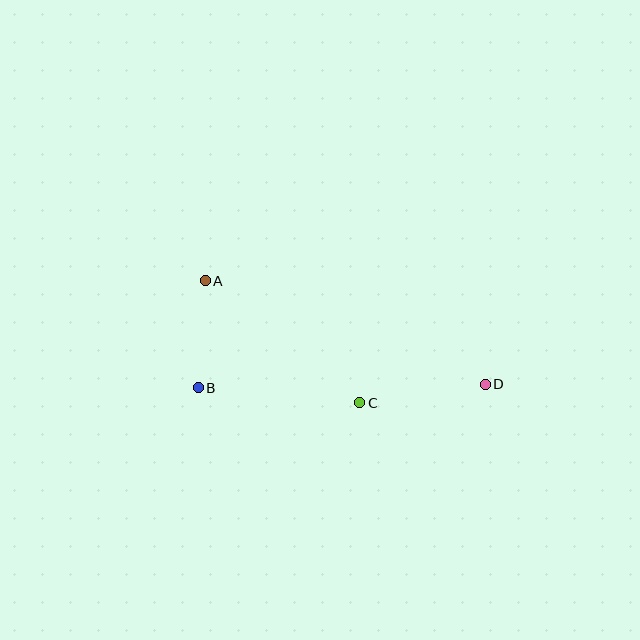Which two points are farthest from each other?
Points A and D are farthest from each other.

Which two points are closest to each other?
Points A and B are closest to each other.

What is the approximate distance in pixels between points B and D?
The distance between B and D is approximately 287 pixels.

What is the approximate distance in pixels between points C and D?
The distance between C and D is approximately 127 pixels.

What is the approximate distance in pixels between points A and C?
The distance between A and C is approximately 197 pixels.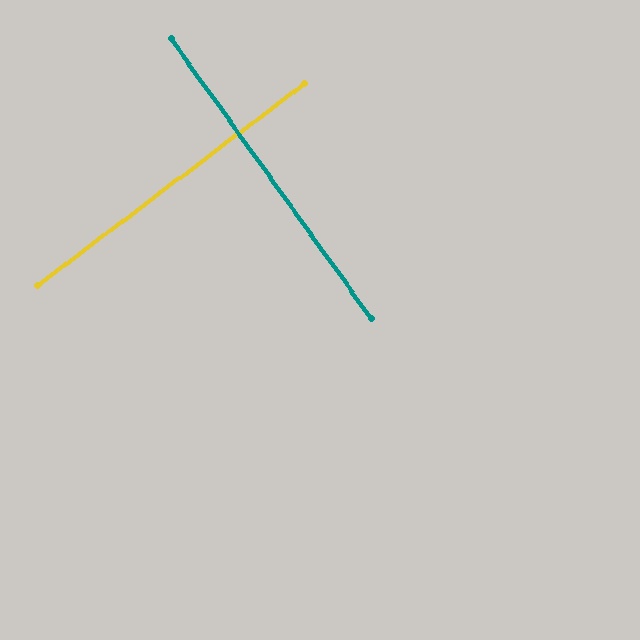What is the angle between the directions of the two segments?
Approximately 88 degrees.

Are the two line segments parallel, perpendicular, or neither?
Perpendicular — they meet at approximately 88°.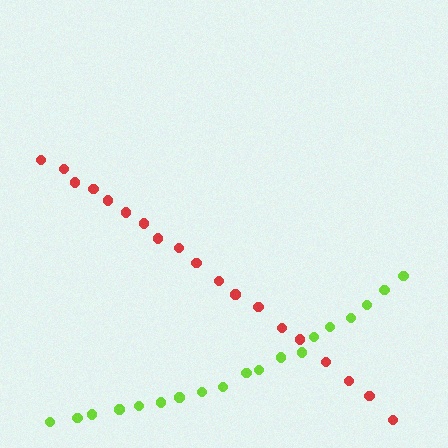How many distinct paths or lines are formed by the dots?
There are 2 distinct paths.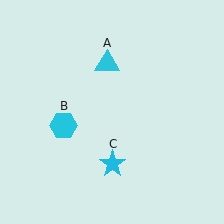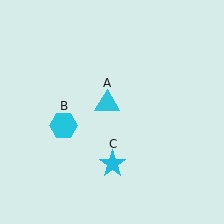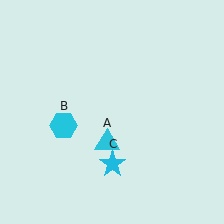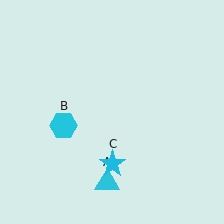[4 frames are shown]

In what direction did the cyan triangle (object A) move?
The cyan triangle (object A) moved down.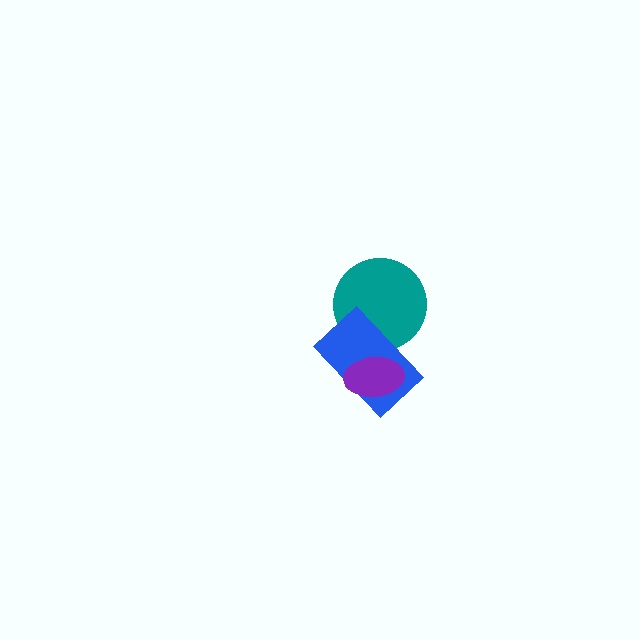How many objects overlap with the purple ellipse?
1 object overlaps with the purple ellipse.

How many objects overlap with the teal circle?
1 object overlaps with the teal circle.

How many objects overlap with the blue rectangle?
2 objects overlap with the blue rectangle.